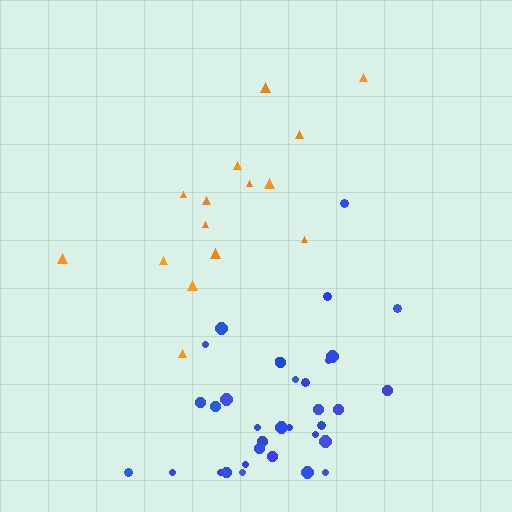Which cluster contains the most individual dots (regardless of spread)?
Blue (35).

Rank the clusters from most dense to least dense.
blue, orange.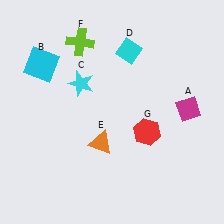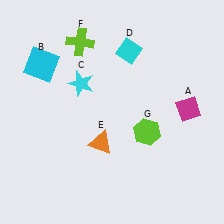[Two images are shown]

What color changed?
The hexagon (G) changed from red in Image 1 to lime in Image 2.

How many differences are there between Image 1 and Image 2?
There is 1 difference between the two images.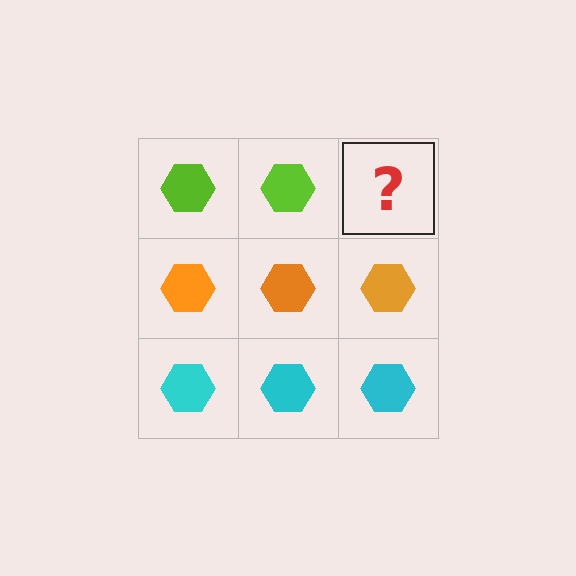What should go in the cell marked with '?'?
The missing cell should contain a lime hexagon.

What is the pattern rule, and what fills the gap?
The rule is that each row has a consistent color. The gap should be filled with a lime hexagon.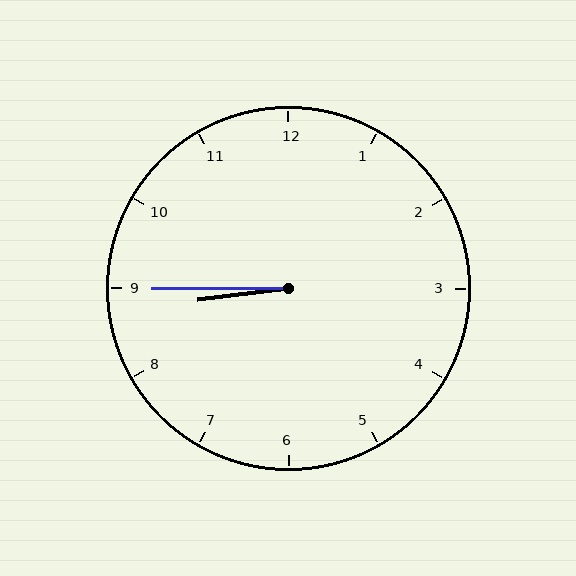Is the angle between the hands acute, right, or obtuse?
It is acute.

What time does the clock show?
8:45.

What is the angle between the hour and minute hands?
Approximately 8 degrees.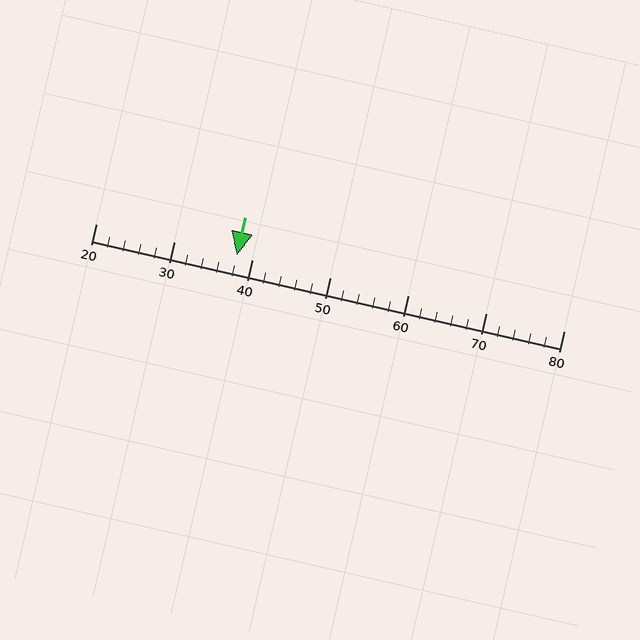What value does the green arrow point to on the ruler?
The green arrow points to approximately 38.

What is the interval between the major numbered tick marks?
The major tick marks are spaced 10 units apart.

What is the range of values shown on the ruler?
The ruler shows values from 20 to 80.